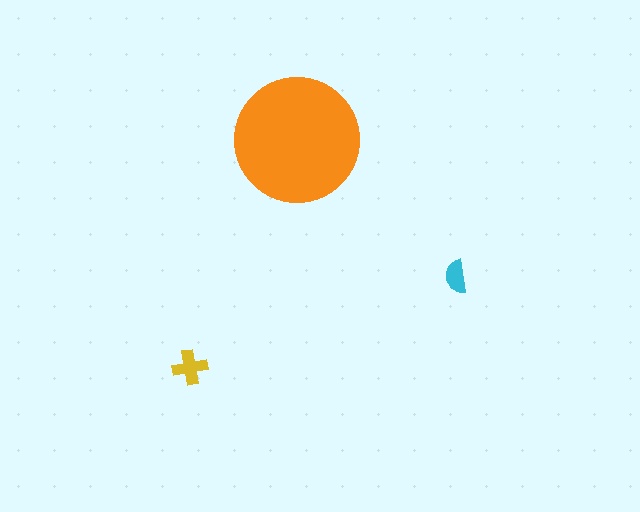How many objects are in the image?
There are 3 objects in the image.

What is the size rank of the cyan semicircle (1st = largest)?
3rd.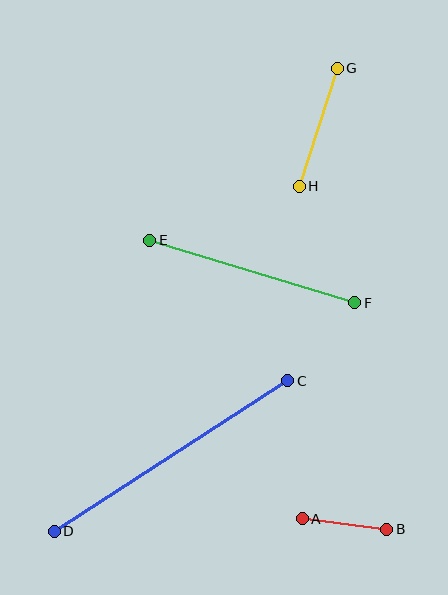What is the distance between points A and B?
The distance is approximately 85 pixels.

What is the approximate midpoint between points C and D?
The midpoint is at approximately (171, 456) pixels.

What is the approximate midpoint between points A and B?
The midpoint is at approximately (345, 524) pixels.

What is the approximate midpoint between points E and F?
The midpoint is at approximately (252, 272) pixels.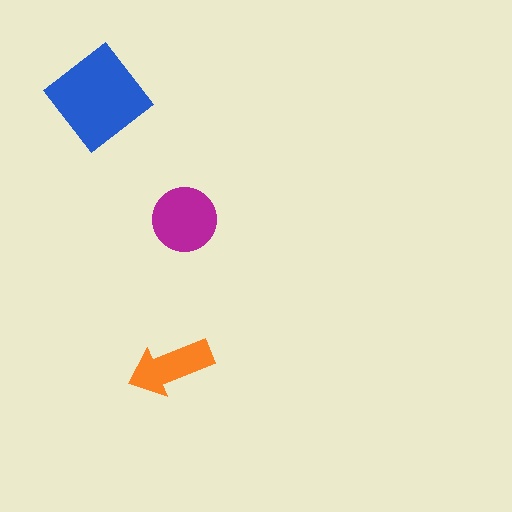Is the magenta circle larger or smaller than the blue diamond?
Smaller.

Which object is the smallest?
The orange arrow.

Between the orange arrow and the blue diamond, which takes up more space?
The blue diamond.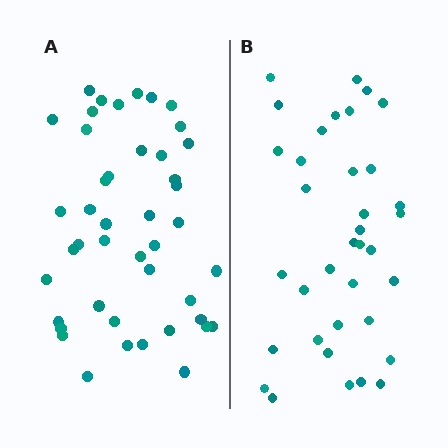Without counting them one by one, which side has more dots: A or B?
Region A (the left region) has more dots.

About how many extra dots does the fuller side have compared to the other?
Region A has roughly 8 or so more dots than region B.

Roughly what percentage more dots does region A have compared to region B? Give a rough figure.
About 20% more.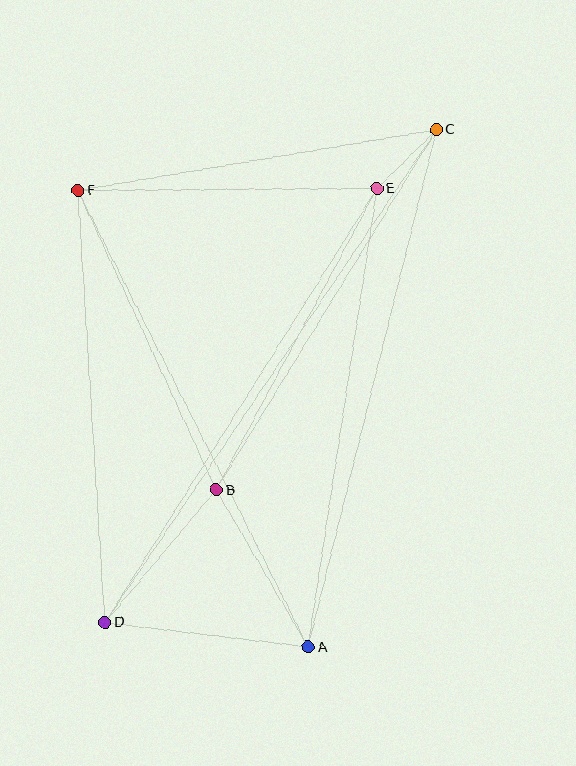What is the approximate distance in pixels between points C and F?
The distance between C and F is approximately 363 pixels.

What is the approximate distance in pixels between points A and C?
The distance between A and C is approximately 533 pixels.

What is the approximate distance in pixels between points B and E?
The distance between B and E is approximately 342 pixels.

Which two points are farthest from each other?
Points C and D are farthest from each other.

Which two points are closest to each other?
Points C and E are closest to each other.